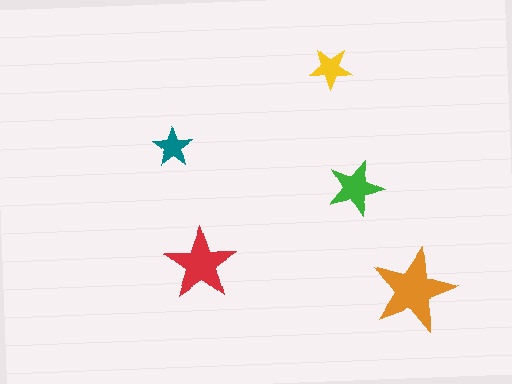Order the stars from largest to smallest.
the orange one, the red one, the green one, the yellow one, the teal one.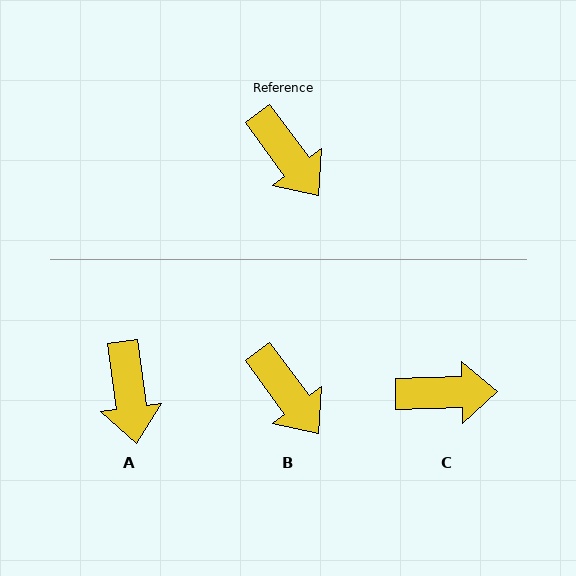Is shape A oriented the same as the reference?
No, it is off by about 29 degrees.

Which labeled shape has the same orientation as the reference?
B.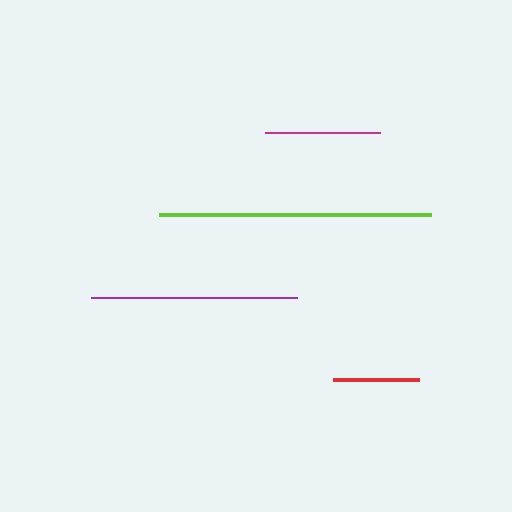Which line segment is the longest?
The lime line is the longest at approximately 271 pixels.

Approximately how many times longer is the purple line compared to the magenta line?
The purple line is approximately 1.8 times the length of the magenta line.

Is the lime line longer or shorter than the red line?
The lime line is longer than the red line.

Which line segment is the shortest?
The red line is the shortest at approximately 86 pixels.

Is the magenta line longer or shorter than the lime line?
The lime line is longer than the magenta line.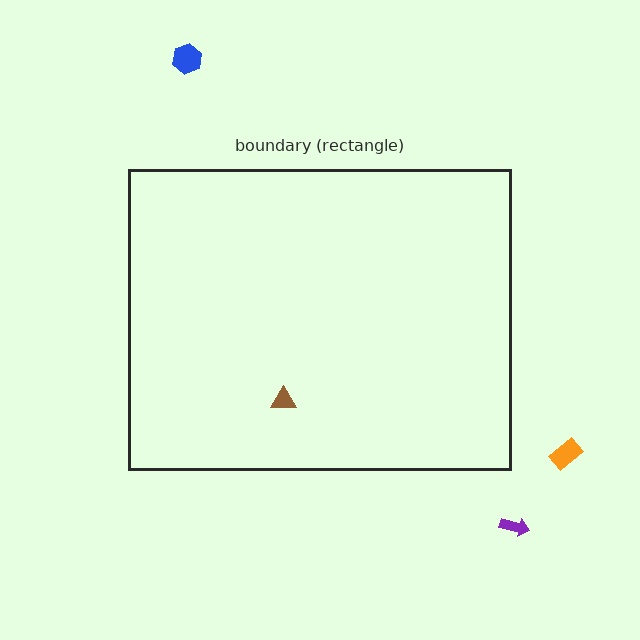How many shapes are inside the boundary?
1 inside, 3 outside.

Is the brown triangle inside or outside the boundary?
Inside.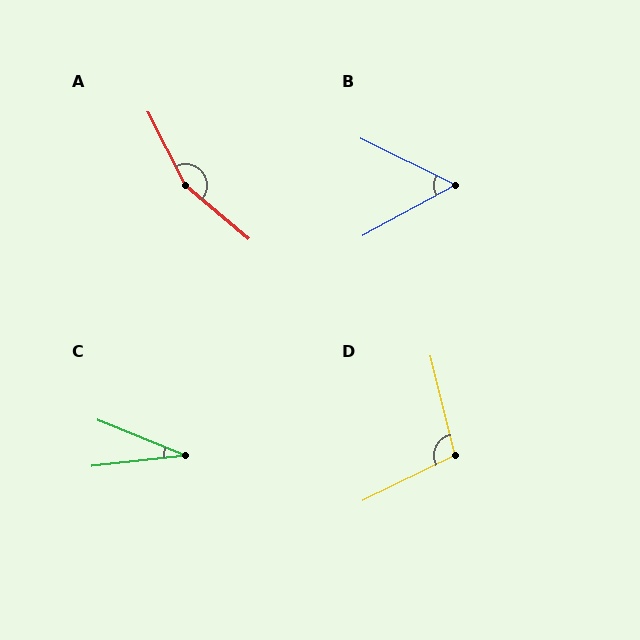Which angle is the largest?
A, at approximately 158 degrees.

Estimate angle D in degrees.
Approximately 102 degrees.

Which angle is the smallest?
C, at approximately 29 degrees.